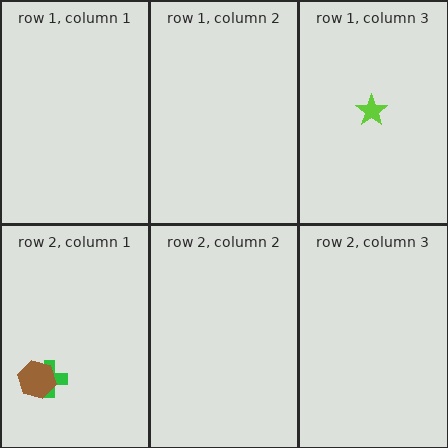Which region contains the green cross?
The row 2, column 1 region.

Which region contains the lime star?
The row 1, column 3 region.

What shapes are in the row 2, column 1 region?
The green cross, the brown hexagon.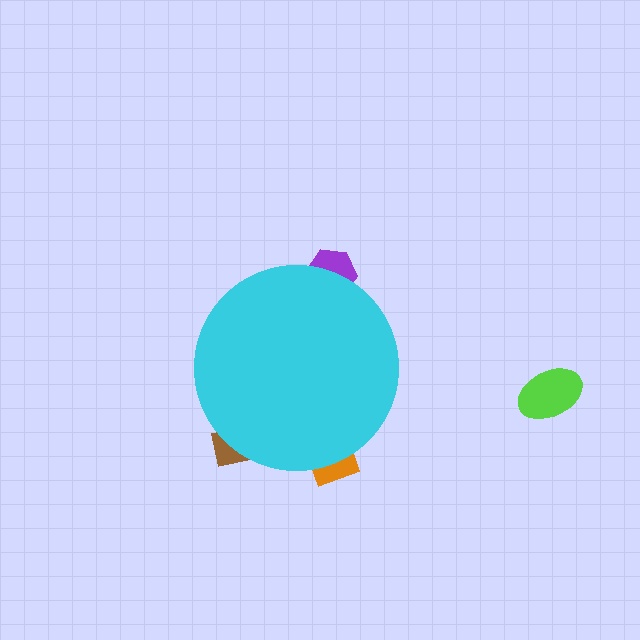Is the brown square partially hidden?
Yes, the brown square is partially hidden behind the cyan circle.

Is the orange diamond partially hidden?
Yes, the orange diamond is partially hidden behind the cyan circle.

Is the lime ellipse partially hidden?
No, the lime ellipse is fully visible.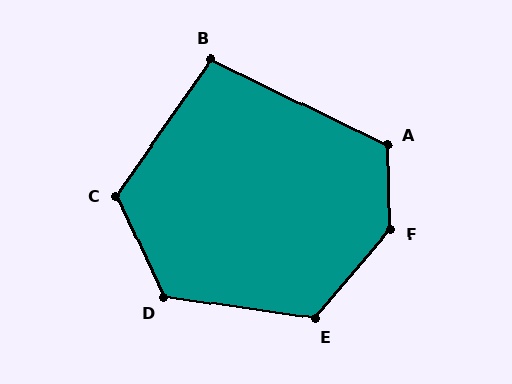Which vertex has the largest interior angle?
F, at approximately 138 degrees.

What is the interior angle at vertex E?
Approximately 122 degrees (obtuse).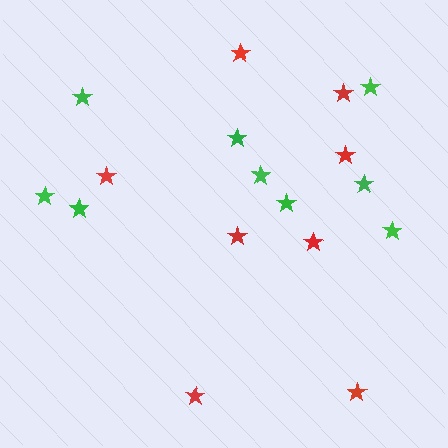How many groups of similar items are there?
There are 2 groups: one group of green stars (9) and one group of red stars (8).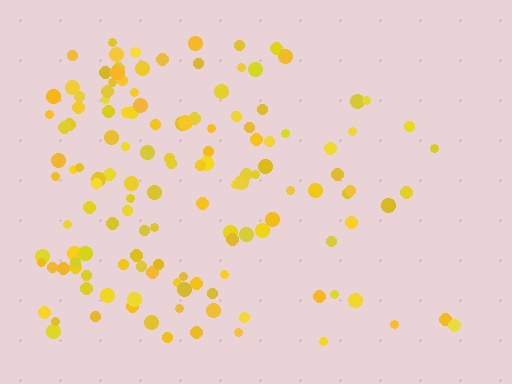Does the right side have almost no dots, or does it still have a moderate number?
Still a moderate number, just noticeably fewer than the left.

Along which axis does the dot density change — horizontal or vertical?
Horizontal.